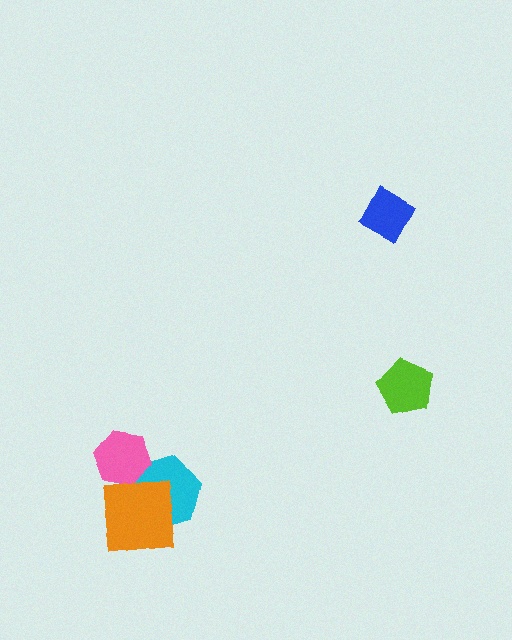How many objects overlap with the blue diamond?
0 objects overlap with the blue diamond.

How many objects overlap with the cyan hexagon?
2 objects overlap with the cyan hexagon.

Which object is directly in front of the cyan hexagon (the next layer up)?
The pink hexagon is directly in front of the cyan hexagon.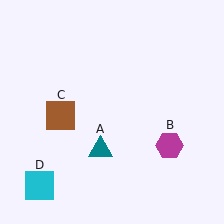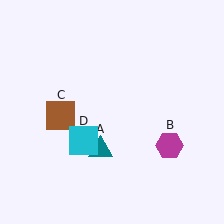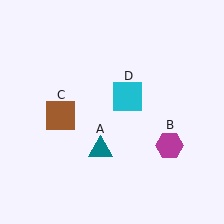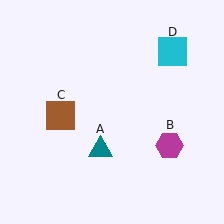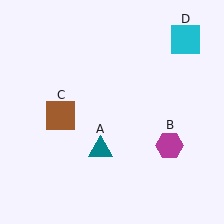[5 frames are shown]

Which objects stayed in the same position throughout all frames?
Teal triangle (object A) and magenta hexagon (object B) and brown square (object C) remained stationary.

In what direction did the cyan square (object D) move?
The cyan square (object D) moved up and to the right.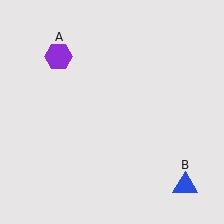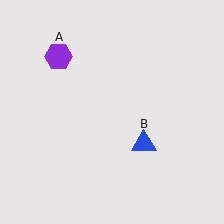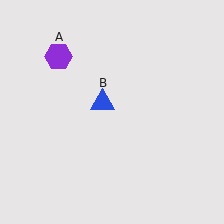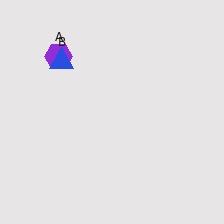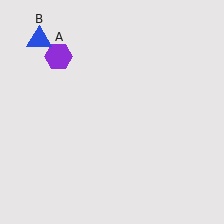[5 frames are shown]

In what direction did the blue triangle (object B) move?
The blue triangle (object B) moved up and to the left.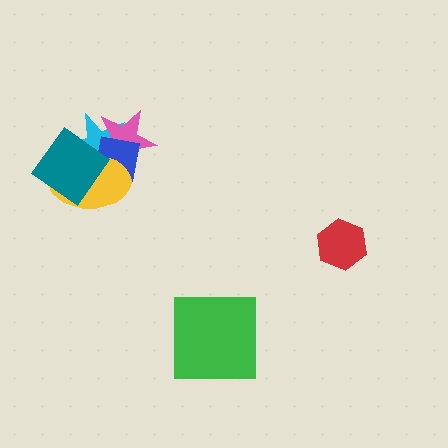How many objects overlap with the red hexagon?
0 objects overlap with the red hexagon.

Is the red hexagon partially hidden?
No, no other shape covers it.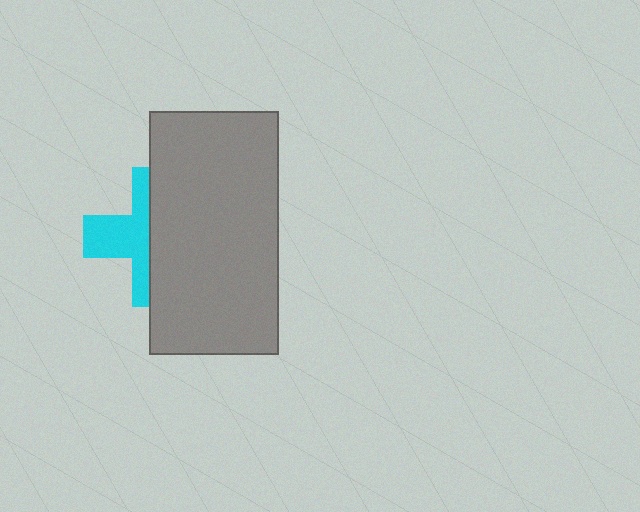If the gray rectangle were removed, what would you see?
You would see the complete cyan cross.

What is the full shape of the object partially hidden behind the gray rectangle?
The partially hidden object is a cyan cross.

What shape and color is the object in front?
The object in front is a gray rectangle.